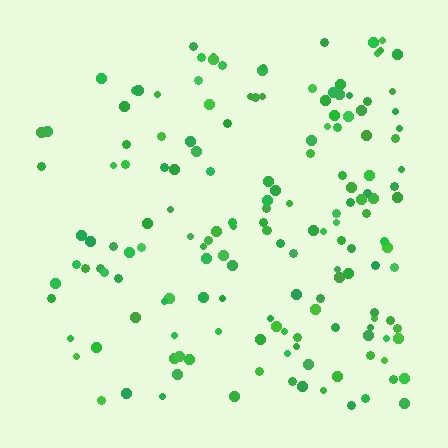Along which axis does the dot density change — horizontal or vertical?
Horizontal.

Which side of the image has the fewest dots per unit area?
The left.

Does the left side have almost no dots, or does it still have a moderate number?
Still a moderate number, just noticeably fewer than the right.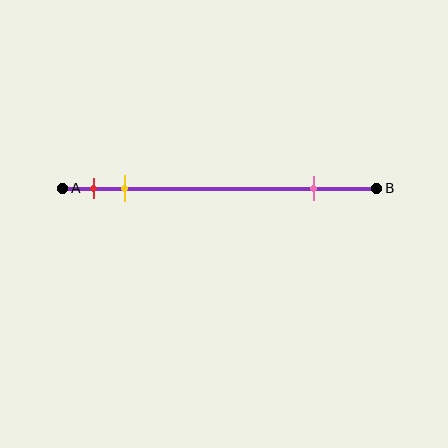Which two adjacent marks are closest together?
The red and yellow marks are the closest adjacent pair.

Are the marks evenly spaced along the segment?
No, the marks are not evenly spaced.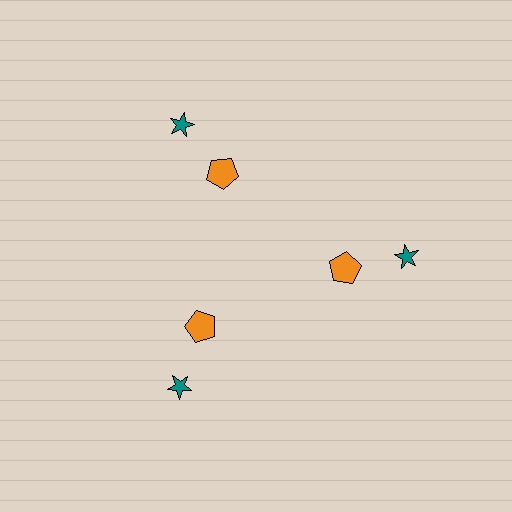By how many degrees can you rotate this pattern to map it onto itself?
The pattern maps onto itself every 120 degrees of rotation.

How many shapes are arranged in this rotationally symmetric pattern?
There are 6 shapes, arranged in 3 groups of 2.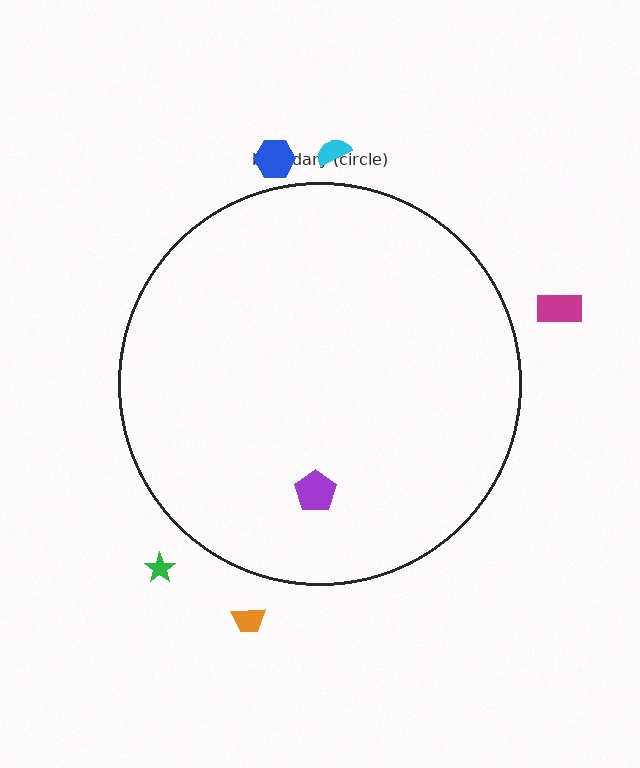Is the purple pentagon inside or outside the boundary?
Inside.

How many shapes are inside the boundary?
1 inside, 5 outside.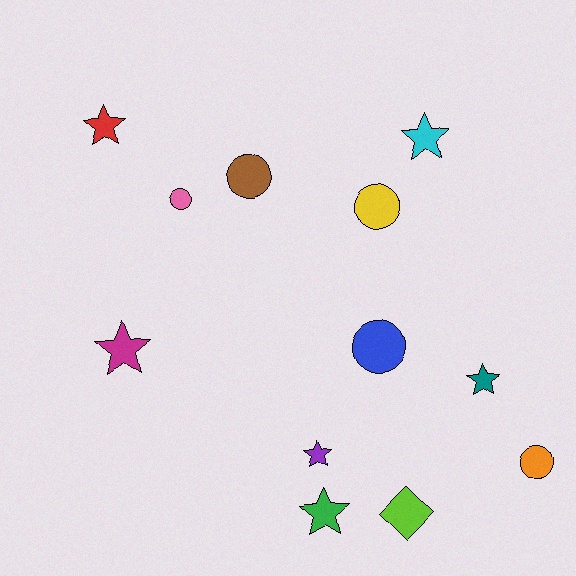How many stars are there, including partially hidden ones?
There are 6 stars.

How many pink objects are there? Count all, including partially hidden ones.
There is 1 pink object.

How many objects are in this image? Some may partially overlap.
There are 12 objects.